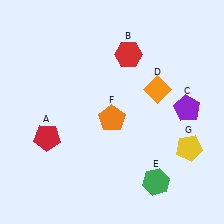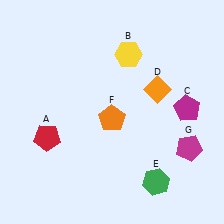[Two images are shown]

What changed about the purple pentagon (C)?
In Image 1, C is purple. In Image 2, it changed to magenta.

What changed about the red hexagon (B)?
In Image 1, B is red. In Image 2, it changed to yellow.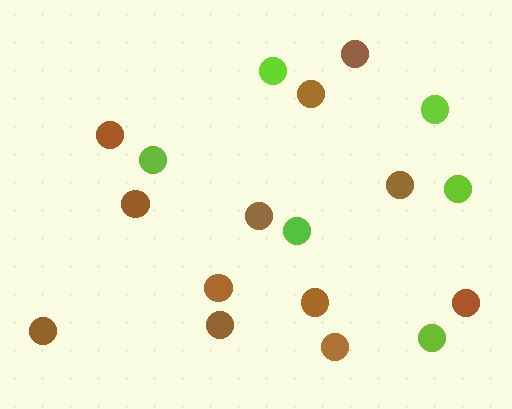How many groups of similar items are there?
There are 2 groups: one group of lime circles (6) and one group of brown circles (12).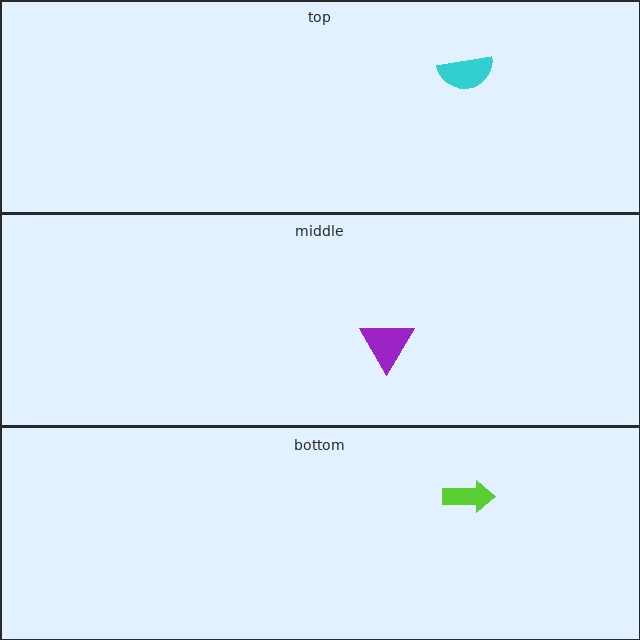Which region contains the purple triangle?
The middle region.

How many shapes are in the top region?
1.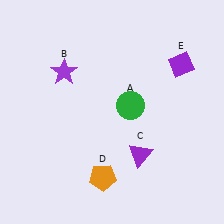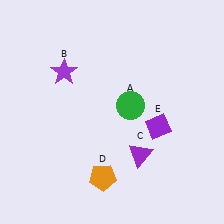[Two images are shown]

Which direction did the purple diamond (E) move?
The purple diamond (E) moved down.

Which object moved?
The purple diamond (E) moved down.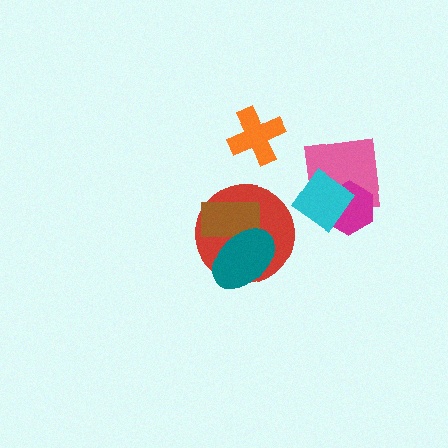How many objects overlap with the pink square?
2 objects overlap with the pink square.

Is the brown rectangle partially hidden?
Yes, it is partially covered by another shape.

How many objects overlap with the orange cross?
0 objects overlap with the orange cross.